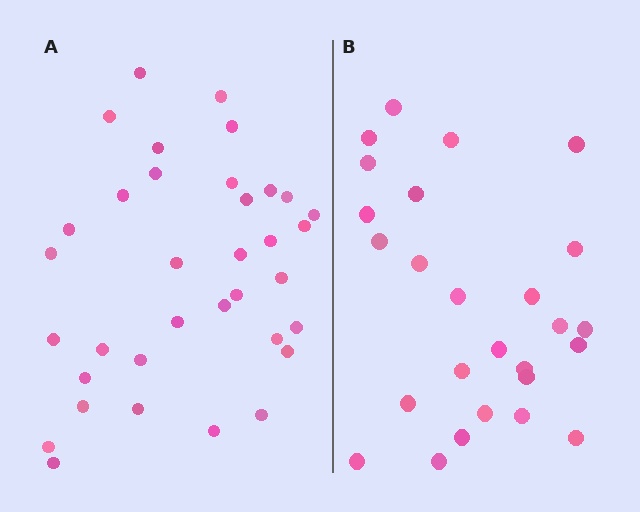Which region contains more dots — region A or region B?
Region A (the left region) has more dots.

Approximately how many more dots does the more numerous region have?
Region A has roughly 8 or so more dots than region B.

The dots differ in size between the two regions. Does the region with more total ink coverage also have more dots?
No. Region B has more total ink coverage because its dots are larger, but region A actually contains more individual dots. Total area can be misleading — the number of items is what matters here.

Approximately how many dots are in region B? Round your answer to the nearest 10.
About 30 dots. (The exact count is 26, which rounds to 30.)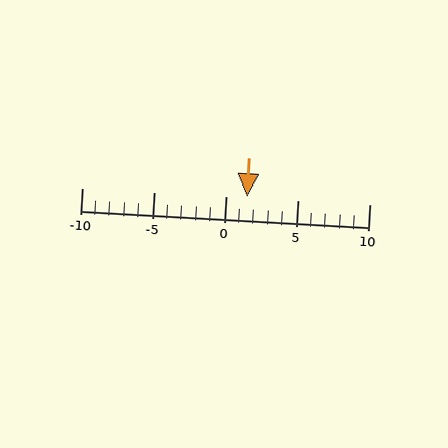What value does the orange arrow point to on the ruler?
The orange arrow points to approximately 2.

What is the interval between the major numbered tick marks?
The major tick marks are spaced 5 units apart.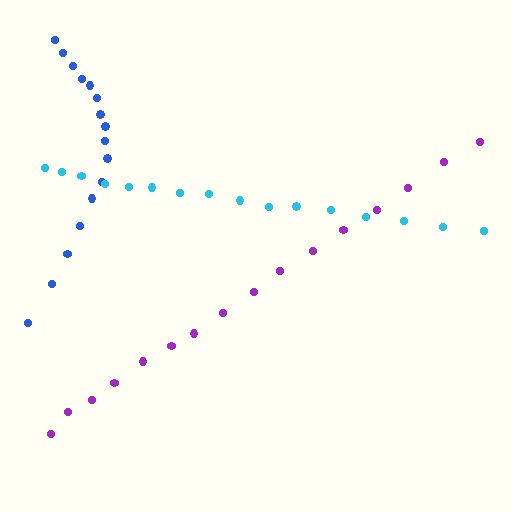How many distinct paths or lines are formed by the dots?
There are 3 distinct paths.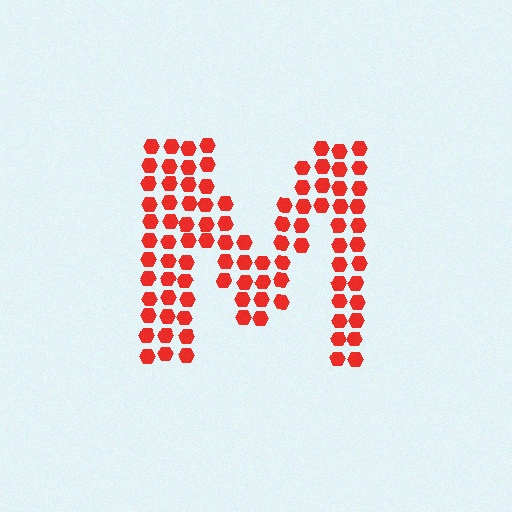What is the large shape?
The large shape is the letter M.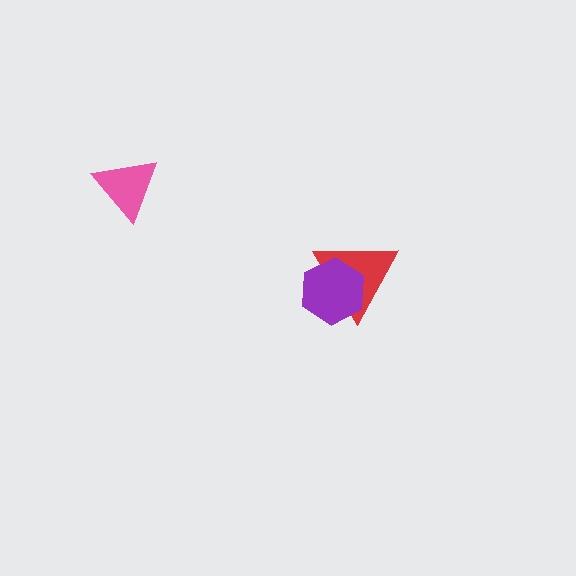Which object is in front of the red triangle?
The purple hexagon is in front of the red triangle.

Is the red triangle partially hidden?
Yes, it is partially covered by another shape.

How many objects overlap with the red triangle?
1 object overlaps with the red triangle.